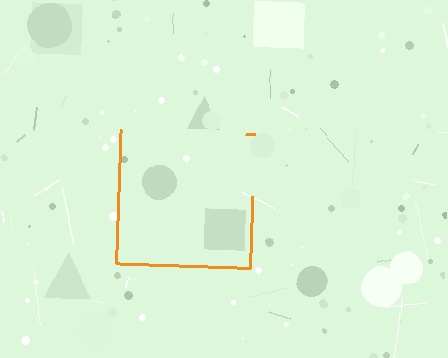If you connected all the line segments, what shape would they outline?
They would outline a square.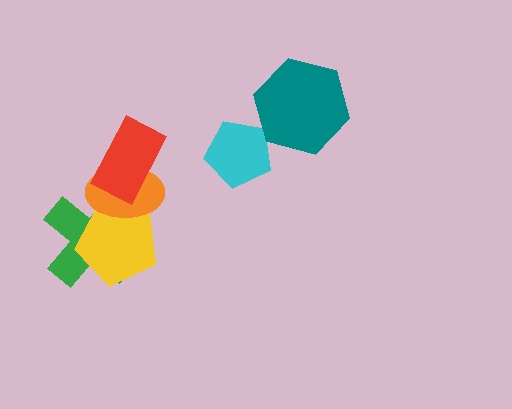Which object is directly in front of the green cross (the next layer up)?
The yellow pentagon is directly in front of the green cross.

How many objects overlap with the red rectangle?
1 object overlaps with the red rectangle.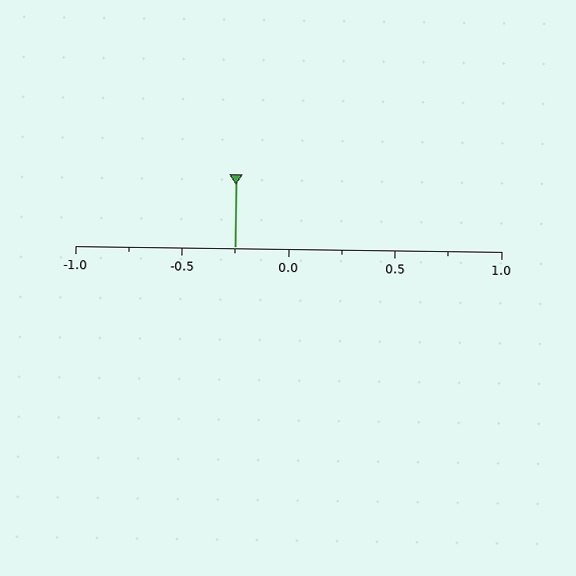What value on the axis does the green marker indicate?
The marker indicates approximately -0.25.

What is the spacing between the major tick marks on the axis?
The major ticks are spaced 0.5 apart.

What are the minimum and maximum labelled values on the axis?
The axis runs from -1.0 to 1.0.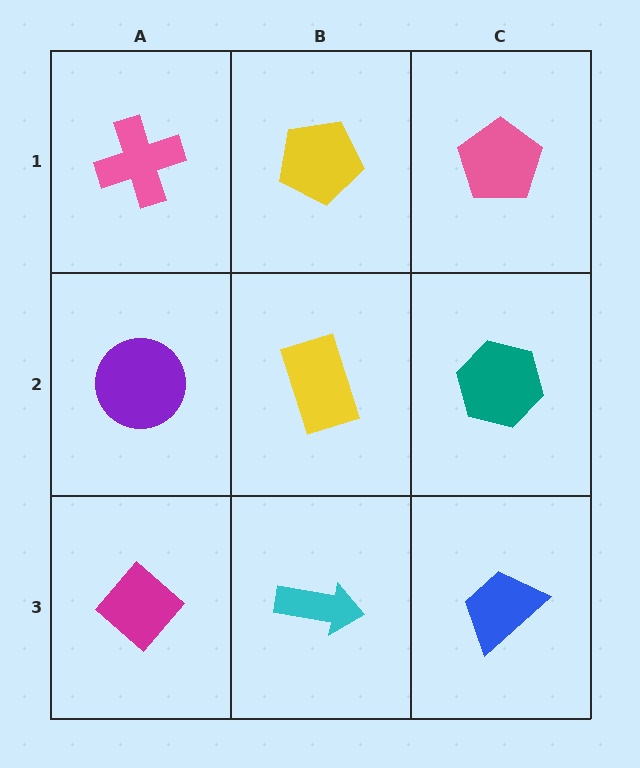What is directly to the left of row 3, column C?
A cyan arrow.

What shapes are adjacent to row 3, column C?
A teal hexagon (row 2, column C), a cyan arrow (row 3, column B).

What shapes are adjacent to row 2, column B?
A yellow pentagon (row 1, column B), a cyan arrow (row 3, column B), a purple circle (row 2, column A), a teal hexagon (row 2, column C).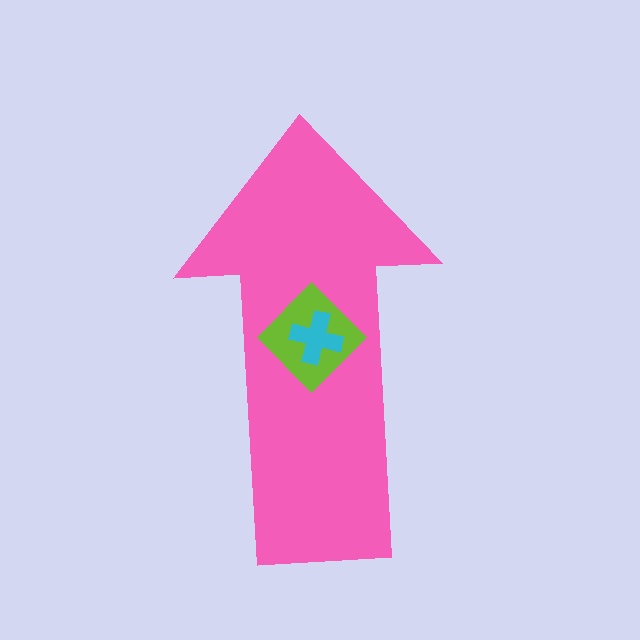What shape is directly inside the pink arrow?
The lime diamond.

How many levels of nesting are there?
3.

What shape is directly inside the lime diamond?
The cyan cross.